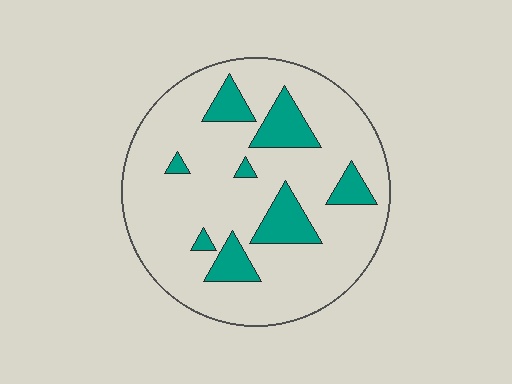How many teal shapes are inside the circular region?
8.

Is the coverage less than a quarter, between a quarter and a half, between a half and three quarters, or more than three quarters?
Less than a quarter.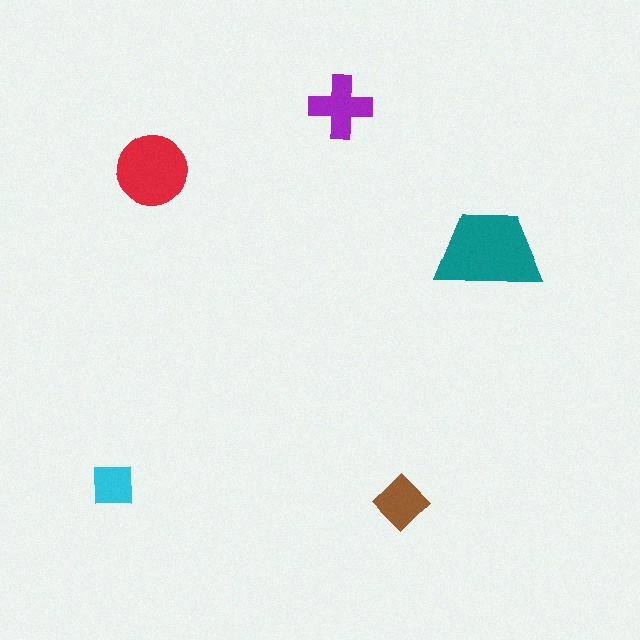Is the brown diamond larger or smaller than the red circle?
Smaller.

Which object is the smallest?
The cyan square.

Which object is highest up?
The purple cross is topmost.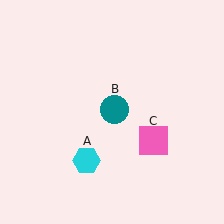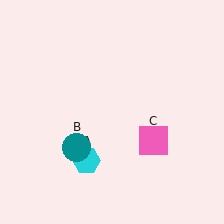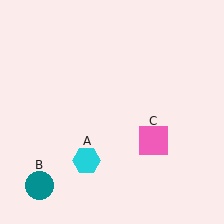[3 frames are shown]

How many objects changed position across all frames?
1 object changed position: teal circle (object B).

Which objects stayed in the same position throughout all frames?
Cyan hexagon (object A) and pink square (object C) remained stationary.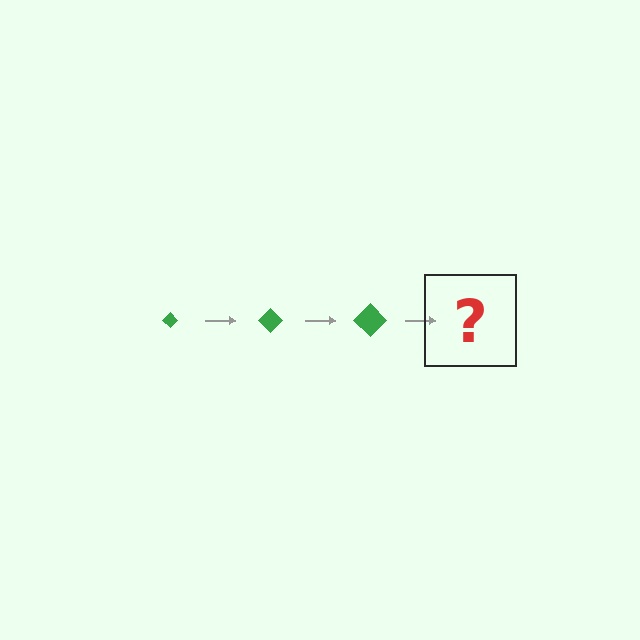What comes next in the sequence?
The next element should be a green diamond, larger than the previous one.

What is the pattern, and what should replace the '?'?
The pattern is that the diamond gets progressively larger each step. The '?' should be a green diamond, larger than the previous one.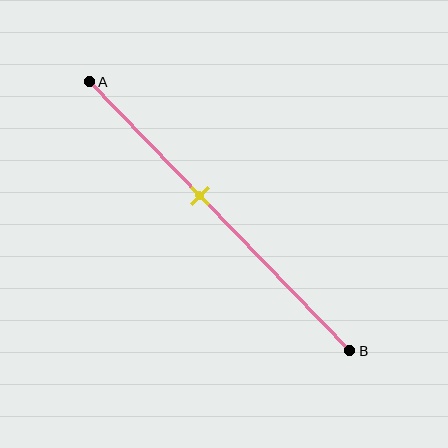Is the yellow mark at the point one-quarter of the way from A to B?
No, the mark is at about 40% from A, not at the 25% one-quarter point.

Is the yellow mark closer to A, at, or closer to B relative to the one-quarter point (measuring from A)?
The yellow mark is closer to point B than the one-quarter point of segment AB.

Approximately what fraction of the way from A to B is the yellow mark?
The yellow mark is approximately 40% of the way from A to B.